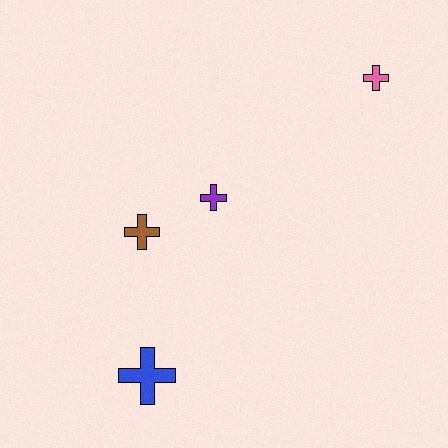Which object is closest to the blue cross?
The brown cross is closest to the blue cross.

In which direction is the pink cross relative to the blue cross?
The pink cross is above the blue cross.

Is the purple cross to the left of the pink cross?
Yes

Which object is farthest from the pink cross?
The blue cross is farthest from the pink cross.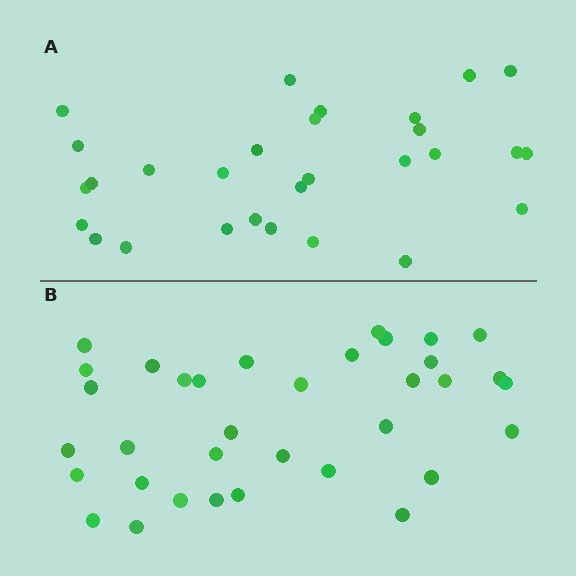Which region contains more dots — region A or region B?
Region B (the bottom region) has more dots.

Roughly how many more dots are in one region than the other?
Region B has about 6 more dots than region A.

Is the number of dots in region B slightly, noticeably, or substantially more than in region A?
Region B has only slightly more — the two regions are fairly close. The ratio is roughly 1.2 to 1.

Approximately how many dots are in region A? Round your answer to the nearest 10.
About 30 dots. (The exact count is 29, which rounds to 30.)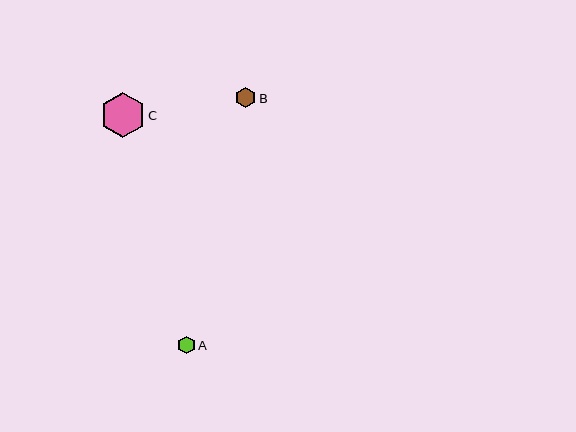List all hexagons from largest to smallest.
From largest to smallest: C, B, A.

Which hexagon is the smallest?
Hexagon A is the smallest with a size of approximately 18 pixels.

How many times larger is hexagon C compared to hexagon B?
Hexagon C is approximately 2.2 times the size of hexagon B.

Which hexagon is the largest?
Hexagon C is the largest with a size of approximately 45 pixels.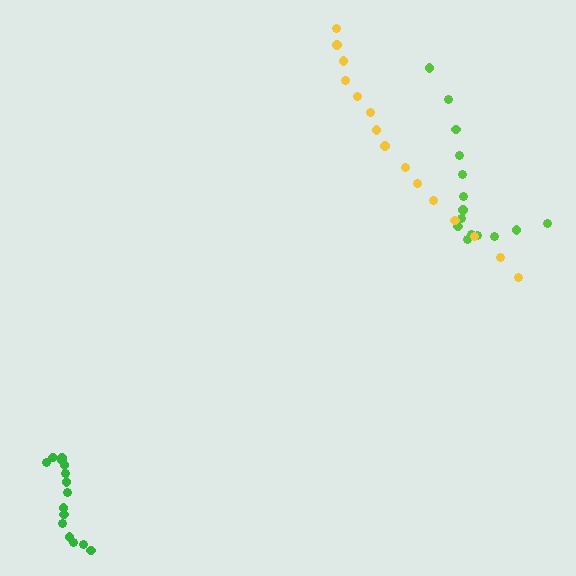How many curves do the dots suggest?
There are 3 distinct paths.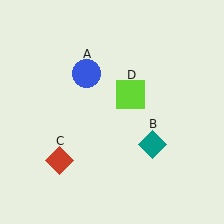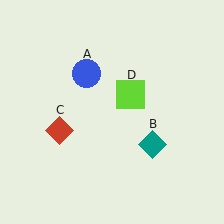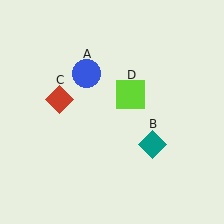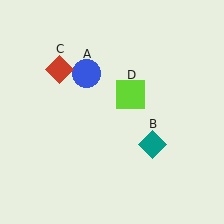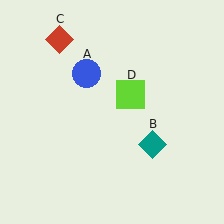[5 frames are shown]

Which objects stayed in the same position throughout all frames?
Blue circle (object A) and teal diamond (object B) and lime square (object D) remained stationary.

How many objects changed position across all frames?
1 object changed position: red diamond (object C).